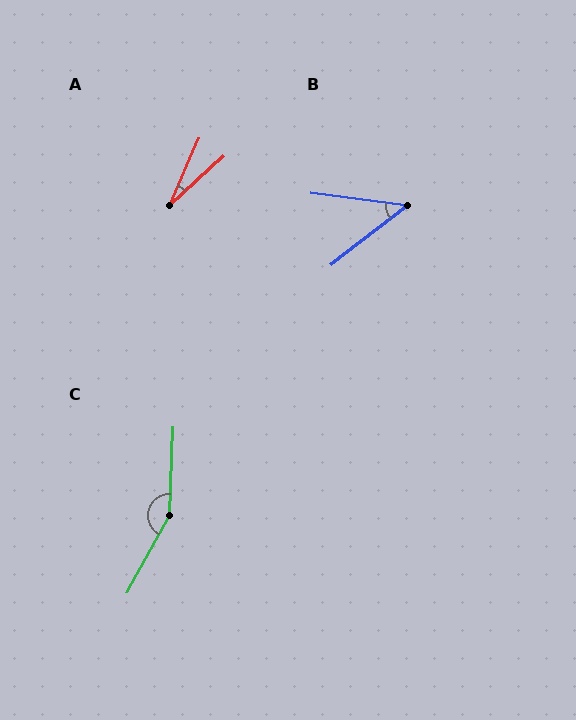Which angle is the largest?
C, at approximately 154 degrees.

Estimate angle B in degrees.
Approximately 45 degrees.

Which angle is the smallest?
A, at approximately 24 degrees.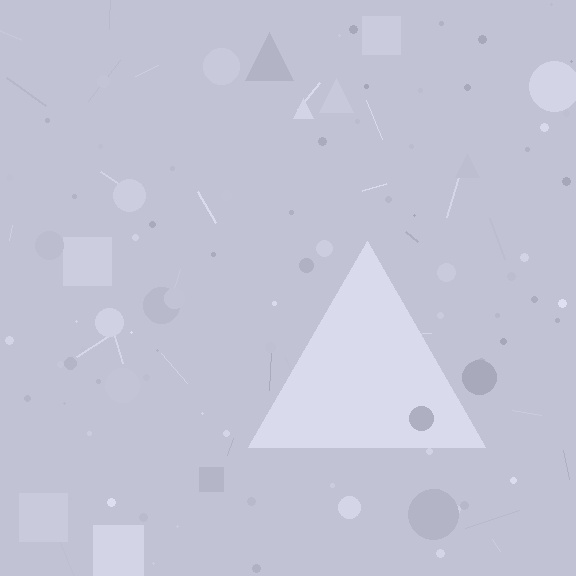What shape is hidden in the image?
A triangle is hidden in the image.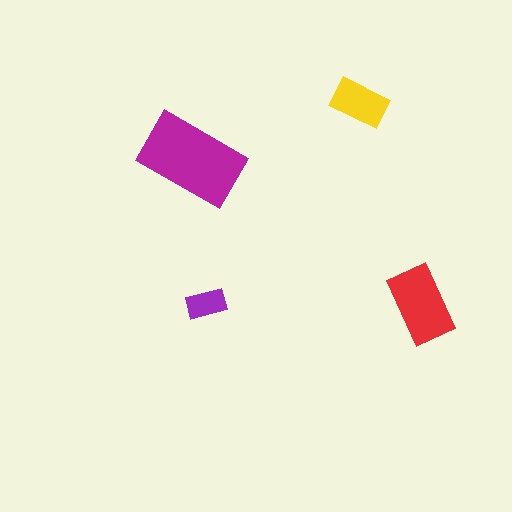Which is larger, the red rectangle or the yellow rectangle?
The red one.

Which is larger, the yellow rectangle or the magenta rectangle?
The magenta one.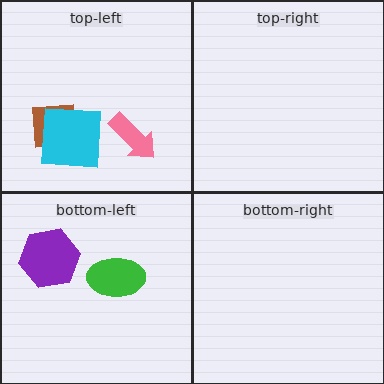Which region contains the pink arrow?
The top-left region.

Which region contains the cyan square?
The top-left region.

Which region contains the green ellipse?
The bottom-left region.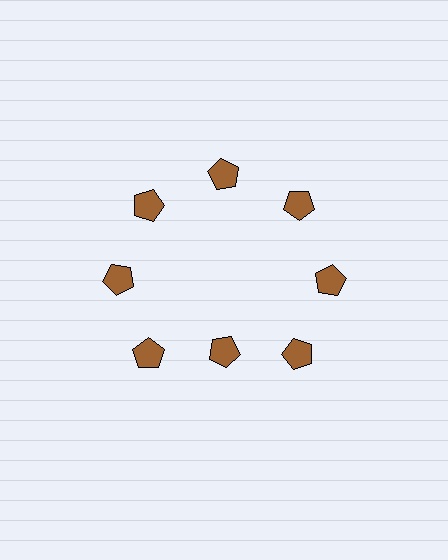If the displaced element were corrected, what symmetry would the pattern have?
It would have 8-fold rotational symmetry — the pattern would map onto itself every 45 degrees.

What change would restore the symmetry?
The symmetry would be restored by moving it outward, back onto the ring so that all 8 pentagons sit at equal angles and equal distance from the center.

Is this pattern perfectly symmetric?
No. The 8 brown pentagons are arranged in a ring, but one element near the 6 o'clock position is pulled inward toward the center, breaking the 8-fold rotational symmetry.